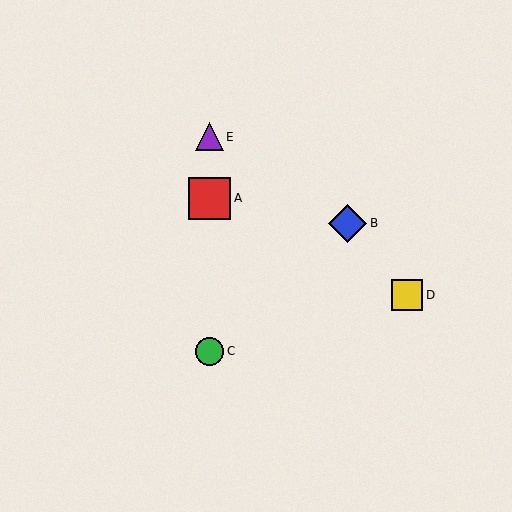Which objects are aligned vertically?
Objects A, C, E are aligned vertically.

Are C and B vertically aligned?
No, C is at x≈210 and B is at x≈348.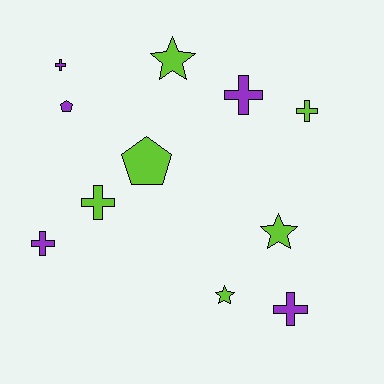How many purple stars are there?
There are no purple stars.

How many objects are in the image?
There are 11 objects.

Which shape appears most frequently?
Cross, with 6 objects.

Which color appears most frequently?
Lime, with 6 objects.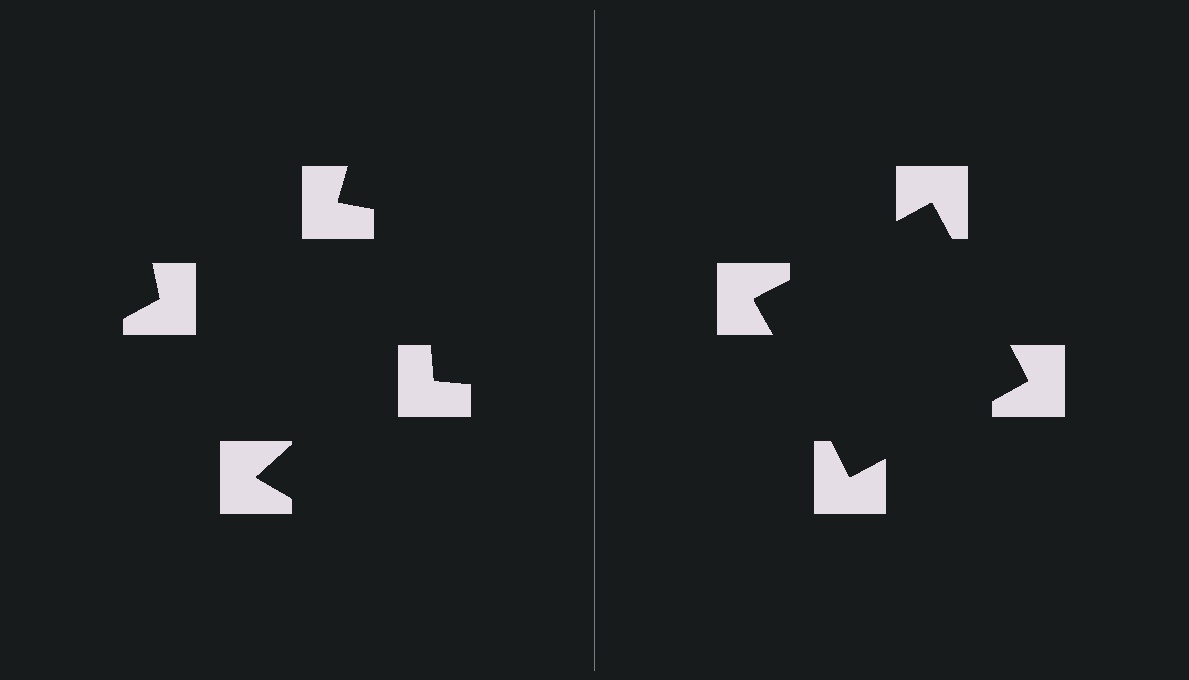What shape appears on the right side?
An illusory square.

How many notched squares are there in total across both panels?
8 — 4 on each side.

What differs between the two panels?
The notched squares are positioned identically on both sides; only the wedge orientations differ. On the right they align to a square; on the left they are misaligned.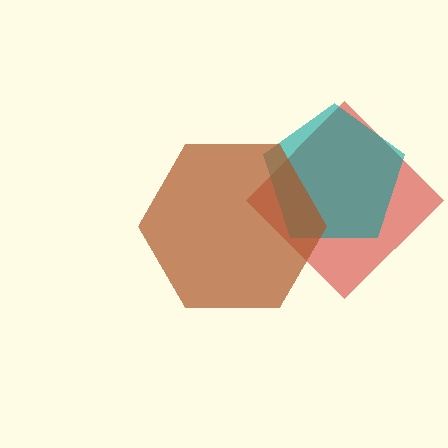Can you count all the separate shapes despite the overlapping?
Yes, there are 3 separate shapes.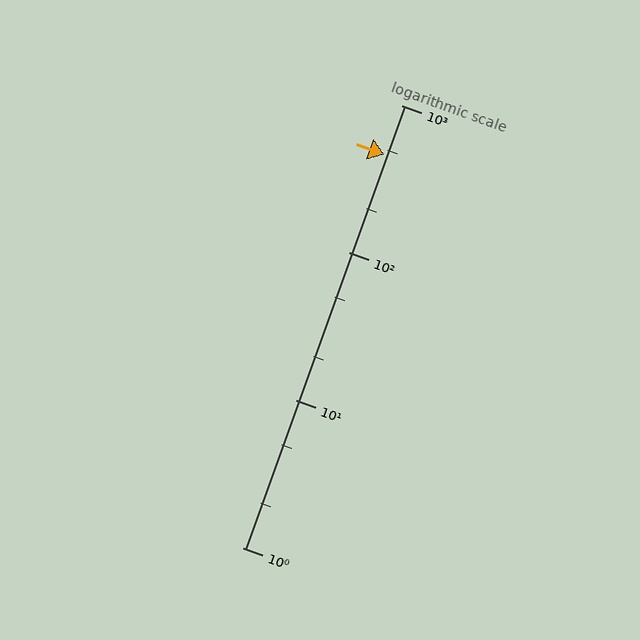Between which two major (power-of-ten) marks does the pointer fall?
The pointer is between 100 and 1000.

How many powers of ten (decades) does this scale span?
The scale spans 3 decades, from 1 to 1000.